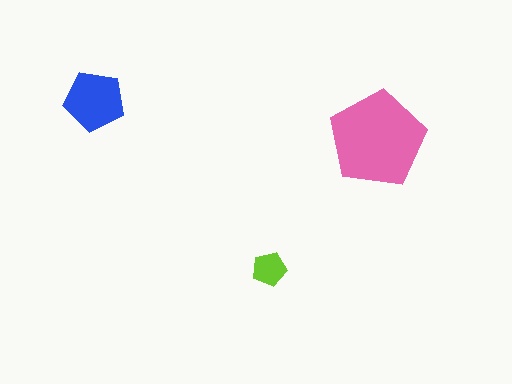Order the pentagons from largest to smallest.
the pink one, the blue one, the lime one.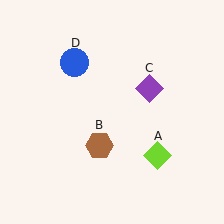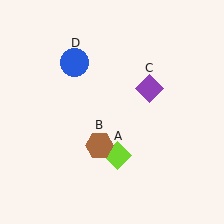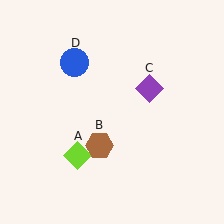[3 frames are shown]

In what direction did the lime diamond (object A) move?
The lime diamond (object A) moved left.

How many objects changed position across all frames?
1 object changed position: lime diamond (object A).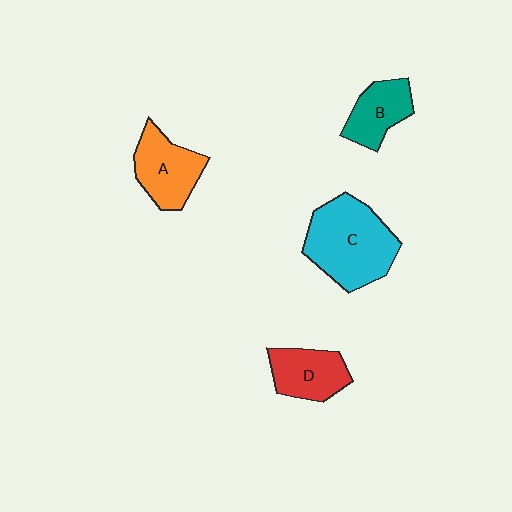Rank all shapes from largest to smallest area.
From largest to smallest: C (cyan), A (orange), D (red), B (teal).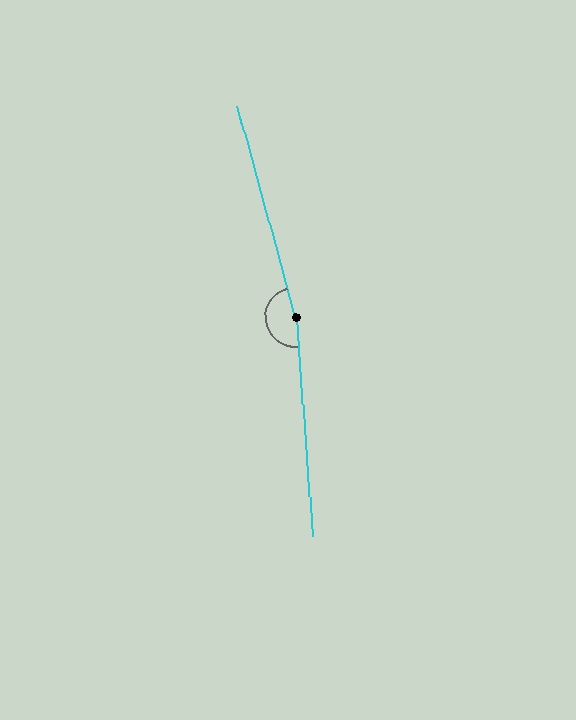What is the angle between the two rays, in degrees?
Approximately 169 degrees.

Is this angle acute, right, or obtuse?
It is obtuse.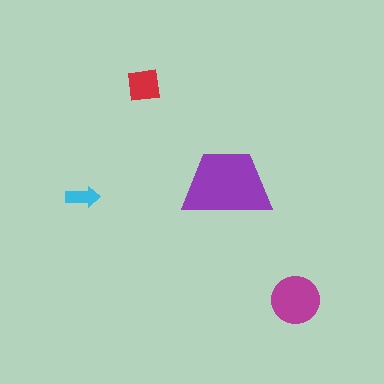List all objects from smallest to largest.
The cyan arrow, the red square, the magenta circle, the purple trapezoid.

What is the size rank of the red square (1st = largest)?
3rd.